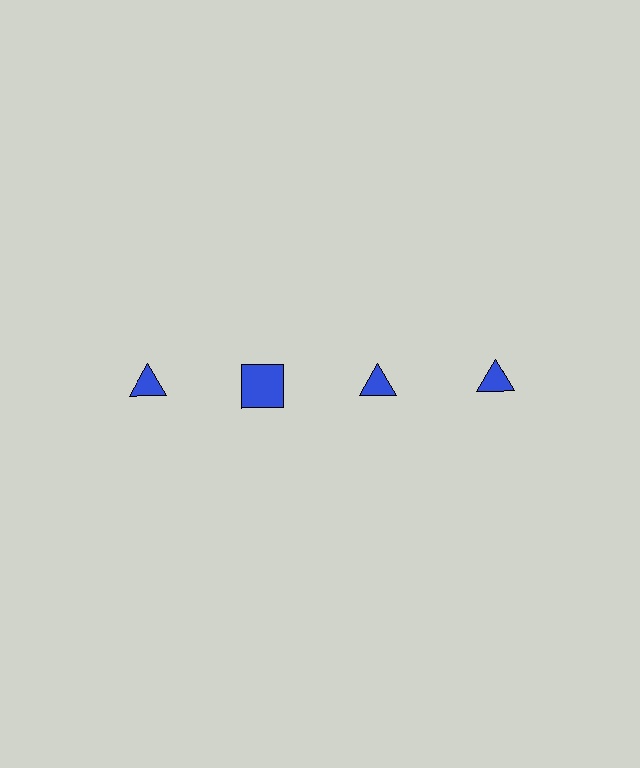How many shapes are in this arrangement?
There are 4 shapes arranged in a grid pattern.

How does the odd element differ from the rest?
It has a different shape: square instead of triangle.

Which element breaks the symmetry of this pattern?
The blue square in the top row, second from left column breaks the symmetry. All other shapes are blue triangles.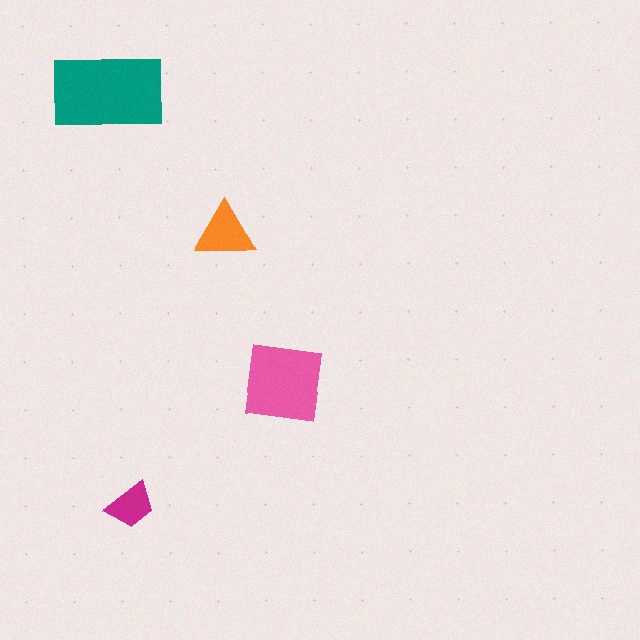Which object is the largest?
The teal rectangle.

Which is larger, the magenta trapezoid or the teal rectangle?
The teal rectangle.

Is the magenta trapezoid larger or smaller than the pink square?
Smaller.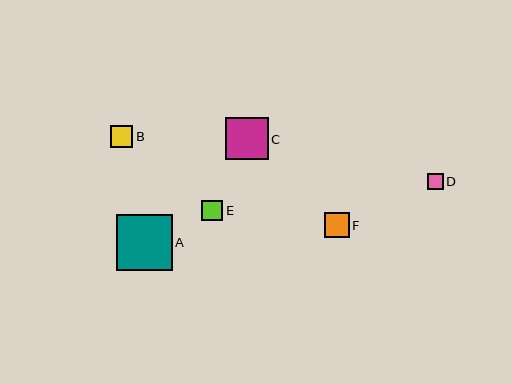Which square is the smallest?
Square D is the smallest with a size of approximately 16 pixels.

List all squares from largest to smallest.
From largest to smallest: A, C, F, B, E, D.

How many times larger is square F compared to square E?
Square F is approximately 1.2 times the size of square E.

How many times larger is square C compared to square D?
Square C is approximately 2.6 times the size of square D.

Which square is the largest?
Square A is the largest with a size of approximately 56 pixels.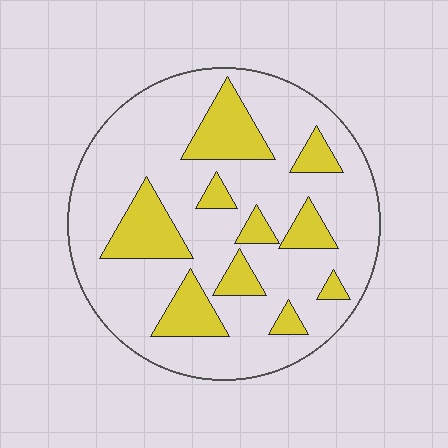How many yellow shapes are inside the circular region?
10.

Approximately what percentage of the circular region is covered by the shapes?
Approximately 25%.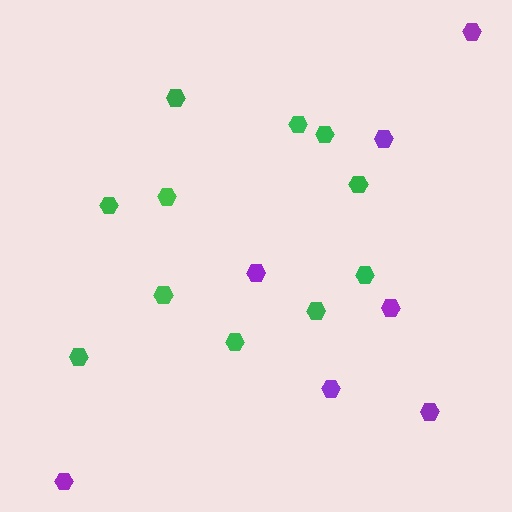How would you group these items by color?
There are 2 groups: one group of green hexagons (11) and one group of purple hexagons (7).